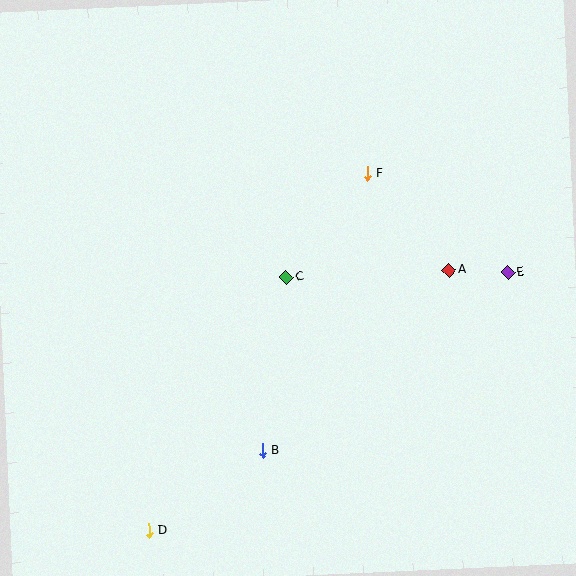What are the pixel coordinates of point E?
Point E is at (508, 272).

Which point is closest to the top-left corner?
Point C is closest to the top-left corner.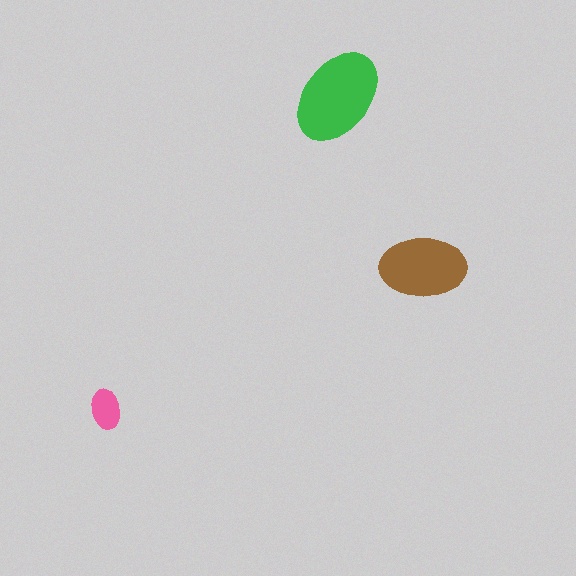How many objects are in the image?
There are 3 objects in the image.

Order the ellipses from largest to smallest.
the green one, the brown one, the pink one.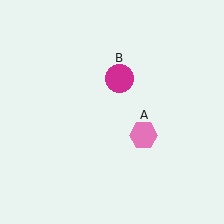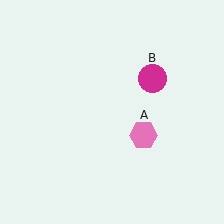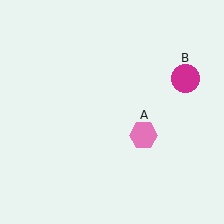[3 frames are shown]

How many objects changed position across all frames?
1 object changed position: magenta circle (object B).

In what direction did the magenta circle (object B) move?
The magenta circle (object B) moved right.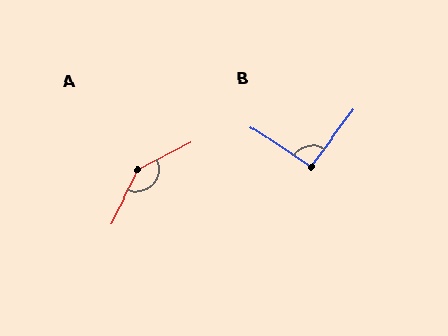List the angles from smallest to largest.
B (93°), A (144°).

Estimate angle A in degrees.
Approximately 144 degrees.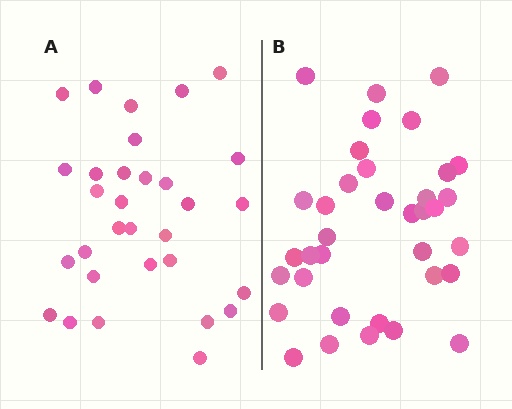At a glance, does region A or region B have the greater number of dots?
Region B (the right region) has more dots.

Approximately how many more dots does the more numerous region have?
Region B has about 5 more dots than region A.